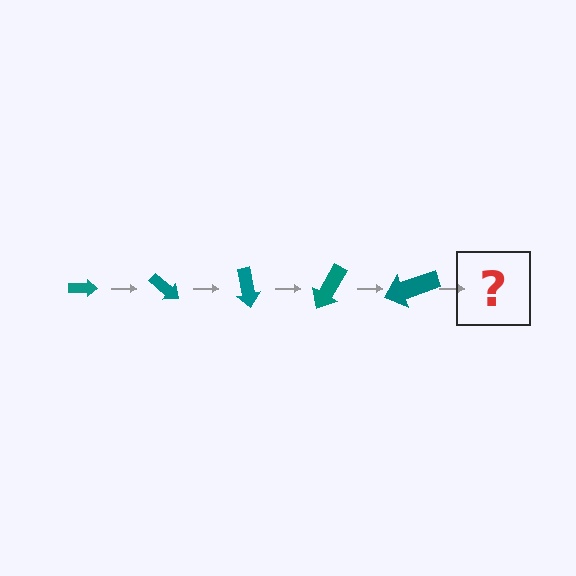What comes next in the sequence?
The next element should be an arrow, larger than the previous one and rotated 200 degrees from the start.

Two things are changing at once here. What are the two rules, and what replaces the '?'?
The two rules are that the arrow grows larger each step and it rotates 40 degrees each step. The '?' should be an arrow, larger than the previous one and rotated 200 degrees from the start.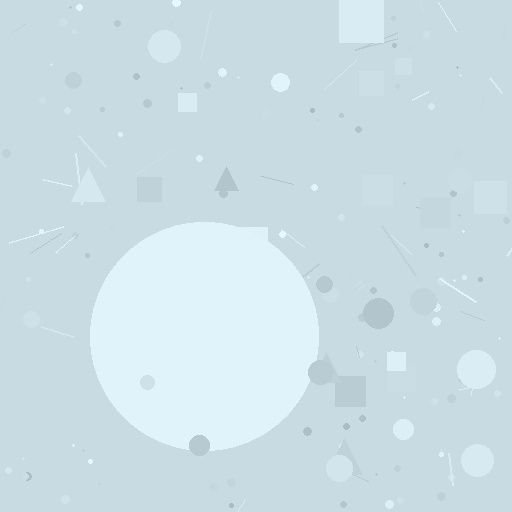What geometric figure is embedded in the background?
A circle is embedded in the background.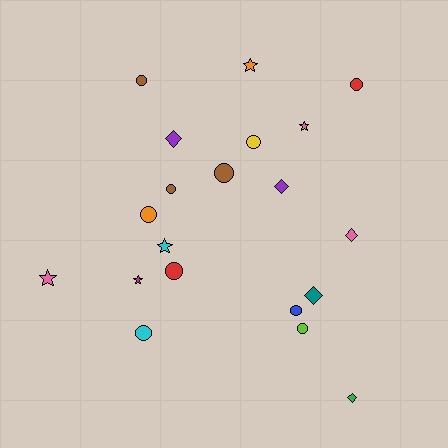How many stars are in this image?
There are 5 stars.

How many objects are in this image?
There are 20 objects.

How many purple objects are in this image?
There are 2 purple objects.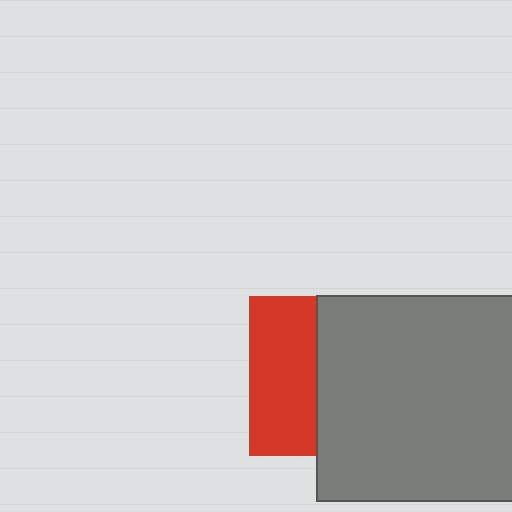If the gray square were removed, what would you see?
You would see the complete red square.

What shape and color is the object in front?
The object in front is a gray square.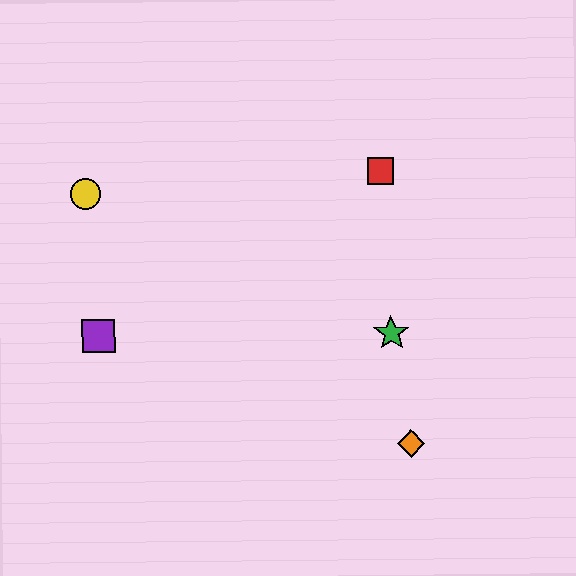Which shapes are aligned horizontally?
The blue diamond, the green star, the purple square are aligned horizontally.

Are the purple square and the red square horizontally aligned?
No, the purple square is at y≈336 and the red square is at y≈171.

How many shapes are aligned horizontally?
3 shapes (the blue diamond, the green star, the purple square) are aligned horizontally.